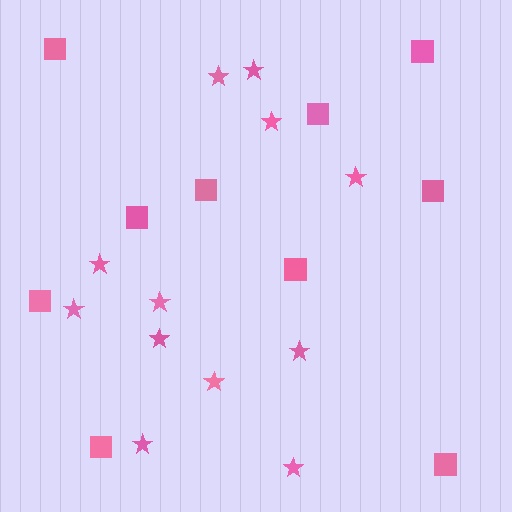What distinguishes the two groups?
There are 2 groups: one group of squares (10) and one group of stars (12).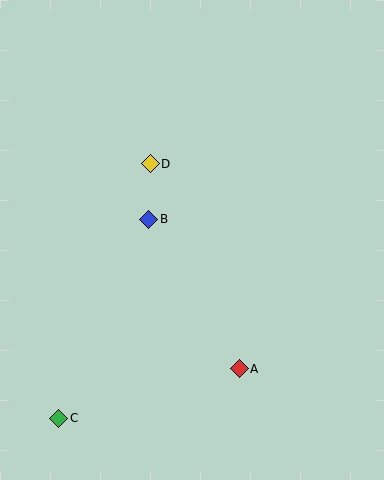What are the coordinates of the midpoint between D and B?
The midpoint between D and B is at (149, 192).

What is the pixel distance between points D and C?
The distance between D and C is 270 pixels.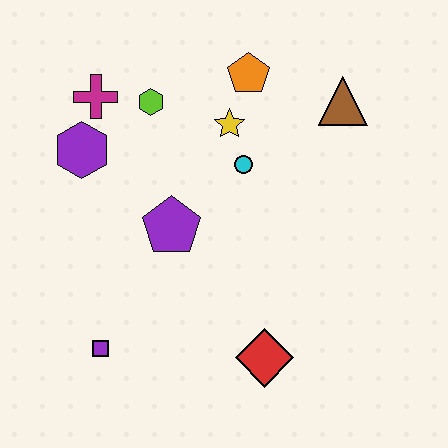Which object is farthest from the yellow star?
The purple square is farthest from the yellow star.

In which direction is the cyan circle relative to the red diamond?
The cyan circle is above the red diamond.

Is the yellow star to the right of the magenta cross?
Yes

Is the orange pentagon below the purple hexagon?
No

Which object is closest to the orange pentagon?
The yellow star is closest to the orange pentagon.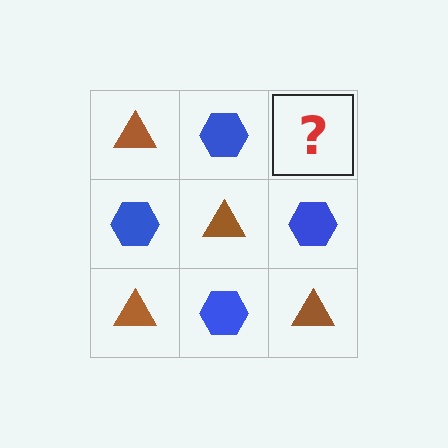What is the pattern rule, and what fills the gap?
The rule is that it alternates brown triangle and blue hexagon in a checkerboard pattern. The gap should be filled with a brown triangle.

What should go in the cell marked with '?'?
The missing cell should contain a brown triangle.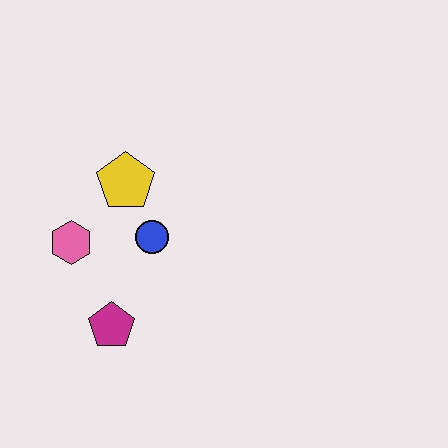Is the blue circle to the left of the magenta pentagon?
No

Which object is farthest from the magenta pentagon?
The yellow pentagon is farthest from the magenta pentagon.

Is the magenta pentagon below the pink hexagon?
Yes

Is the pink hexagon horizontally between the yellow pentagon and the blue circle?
No